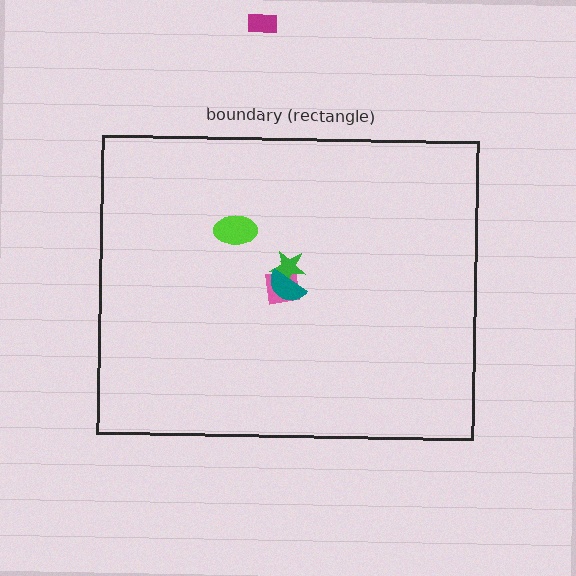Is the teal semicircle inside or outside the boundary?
Inside.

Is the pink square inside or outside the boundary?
Inside.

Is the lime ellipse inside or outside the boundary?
Inside.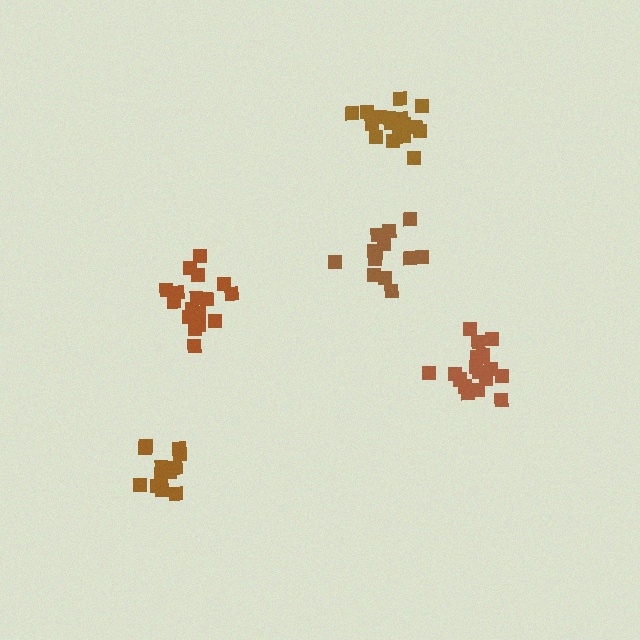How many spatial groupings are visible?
There are 5 spatial groupings.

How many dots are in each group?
Group 1: 13 dots, Group 2: 17 dots, Group 3: 19 dots, Group 4: 19 dots, Group 5: 13 dots (81 total).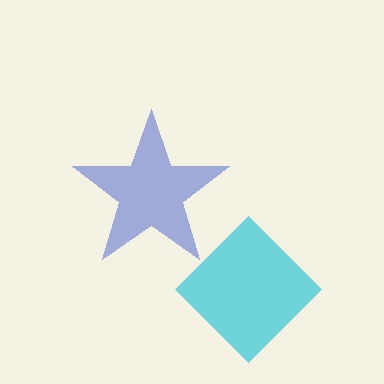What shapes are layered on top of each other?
The layered shapes are: a blue star, a cyan diamond.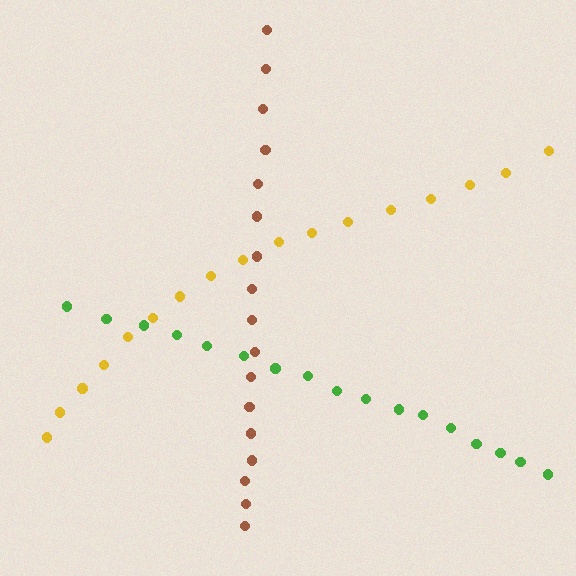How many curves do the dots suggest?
There are 3 distinct paths.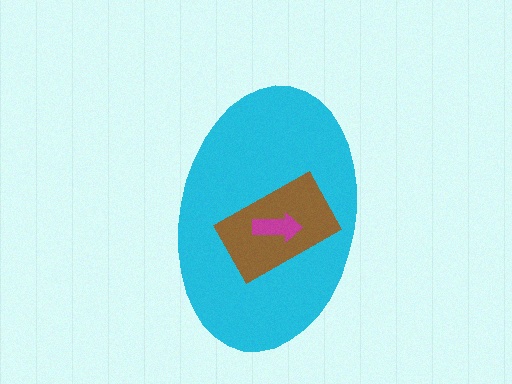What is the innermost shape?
The magenta arrow.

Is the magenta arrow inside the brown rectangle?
Yes.